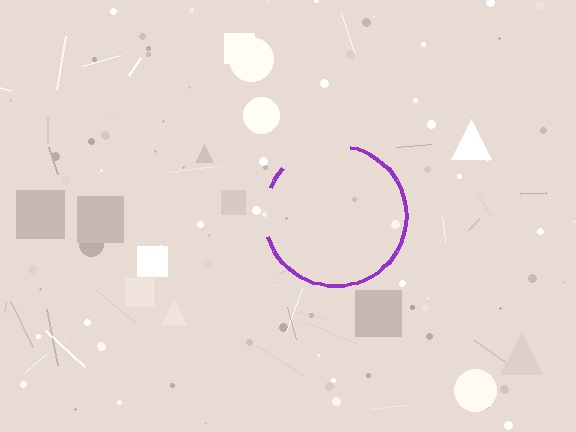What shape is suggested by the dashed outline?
The dashed outline suggests a circle.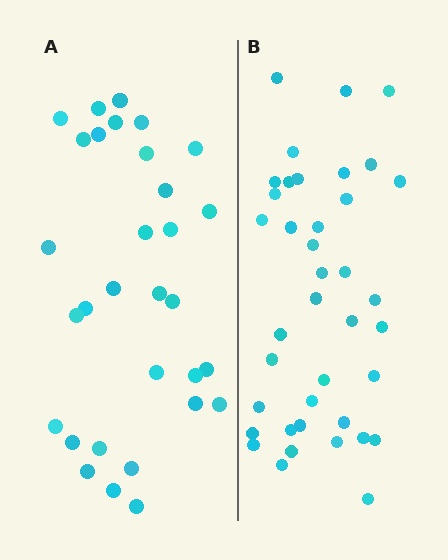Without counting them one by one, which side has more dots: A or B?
Region B (the right region) has more dots.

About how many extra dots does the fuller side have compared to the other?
Region B has roughly 8 or so more dots than region A.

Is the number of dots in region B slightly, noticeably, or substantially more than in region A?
Region B has noticeably more, but not dramatically so. The ratio is roughly 1.3 to 1.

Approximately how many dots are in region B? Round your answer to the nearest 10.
About 40 dots. (The exact count is 39, which rounds to 40.)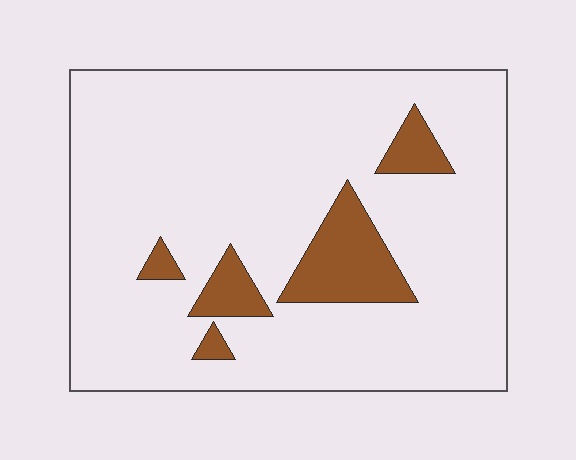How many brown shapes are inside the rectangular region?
5.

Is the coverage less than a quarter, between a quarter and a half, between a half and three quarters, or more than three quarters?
Less than a quarter.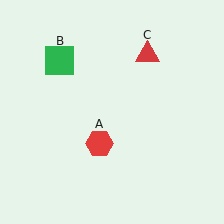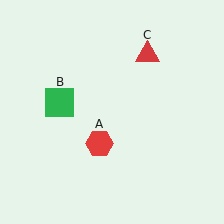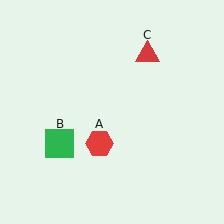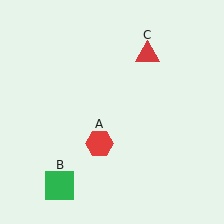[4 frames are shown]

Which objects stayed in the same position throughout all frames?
Red hexagon (object A) and red triangle (object C) remained stationary.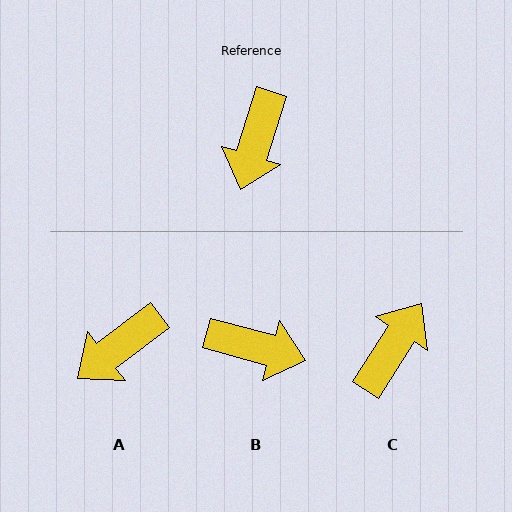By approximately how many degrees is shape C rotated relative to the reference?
Approximately 165 degrees counter-clockwise.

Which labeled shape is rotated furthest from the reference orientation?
C, about 165 degrees away.